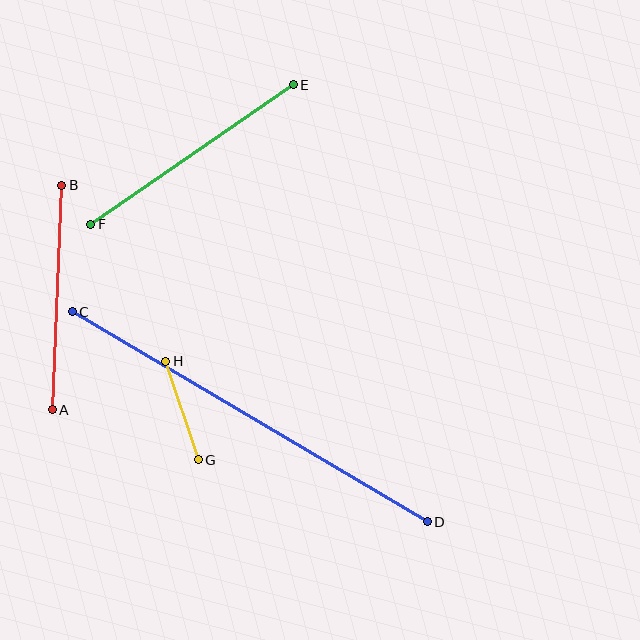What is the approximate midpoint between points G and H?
The midpoint is at approximately (182, 410) pixels.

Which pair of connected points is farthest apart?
Points C and D are farthest apart.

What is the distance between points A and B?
The distance is approximately 225 pixels.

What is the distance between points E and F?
The distance is approximately 246 pixels.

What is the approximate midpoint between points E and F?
The midpoint is at approximately (192, 154) pixels.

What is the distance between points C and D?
The distance is approximately 412 pixels.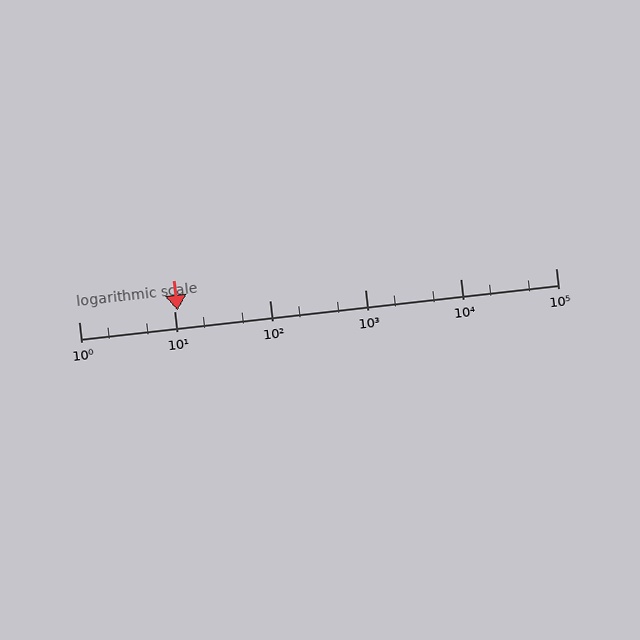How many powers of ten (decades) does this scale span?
The scale spans 5 decades, from 1 to 100000.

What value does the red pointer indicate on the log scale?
The pointer indicates approximately 11.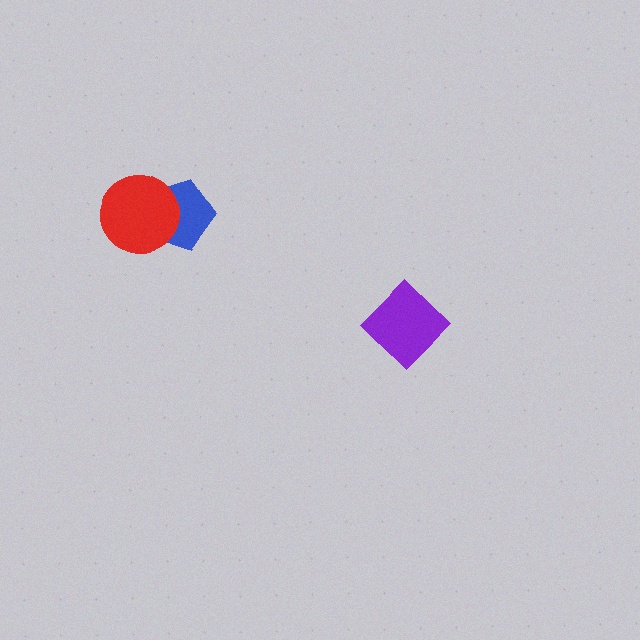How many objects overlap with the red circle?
1 object overlaps with the red circle.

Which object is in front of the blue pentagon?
The red circle is in front of the blue pentagon.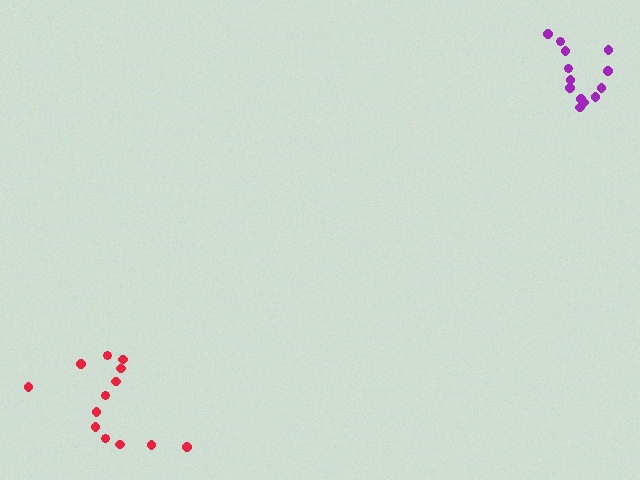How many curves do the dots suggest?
There are 2 distinct paths.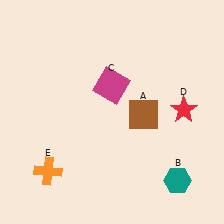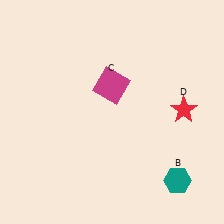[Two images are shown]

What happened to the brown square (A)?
The brown square (A) was removed in Image 2. It was in the bottom-right area of Image 1.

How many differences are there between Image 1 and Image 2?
There are 2 differences between the two images.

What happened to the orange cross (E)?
The orange cross (E) was removed in Image 2. It was in the bottom-left area of Image 1.